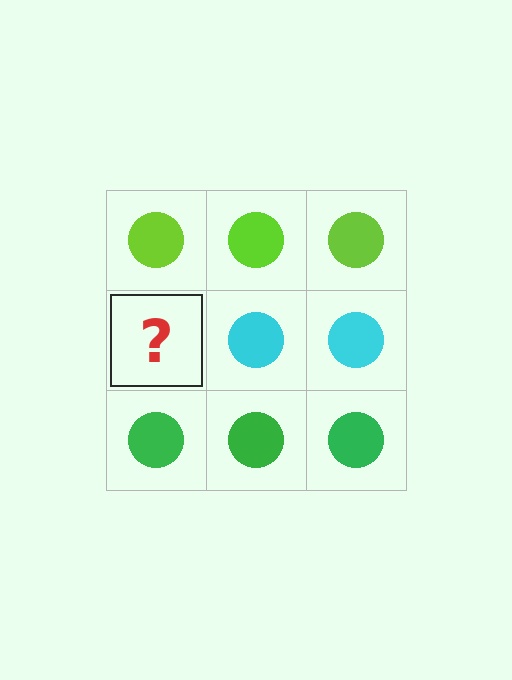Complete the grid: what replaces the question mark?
The question mark should be replaced with a cyan circle.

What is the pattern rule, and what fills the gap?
The rule is that each row has a consistent color. The gap should be filled with a cyan circle.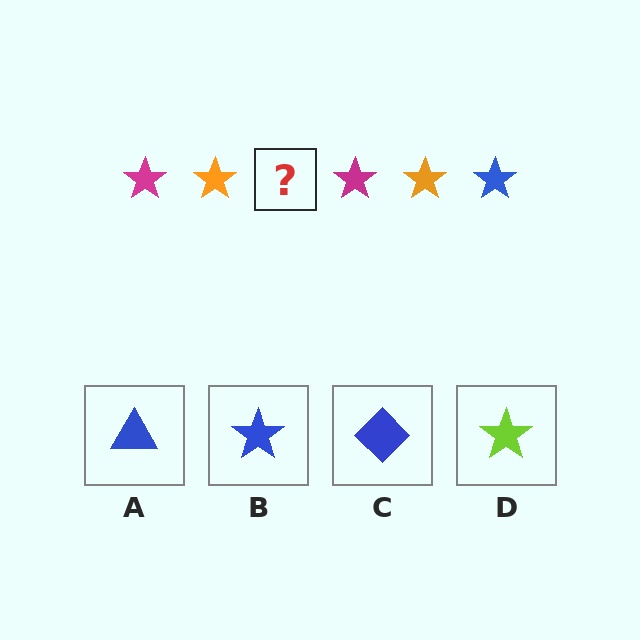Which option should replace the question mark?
Option B.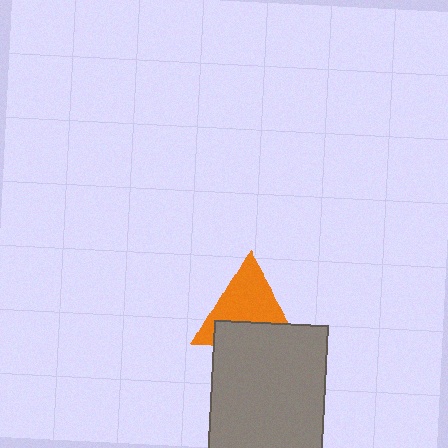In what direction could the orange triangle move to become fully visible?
The orange triangle could move up. That would shift it out from behind the gray rectangle entirely.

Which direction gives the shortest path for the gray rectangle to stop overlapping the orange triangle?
Moving down gives the shortest separation.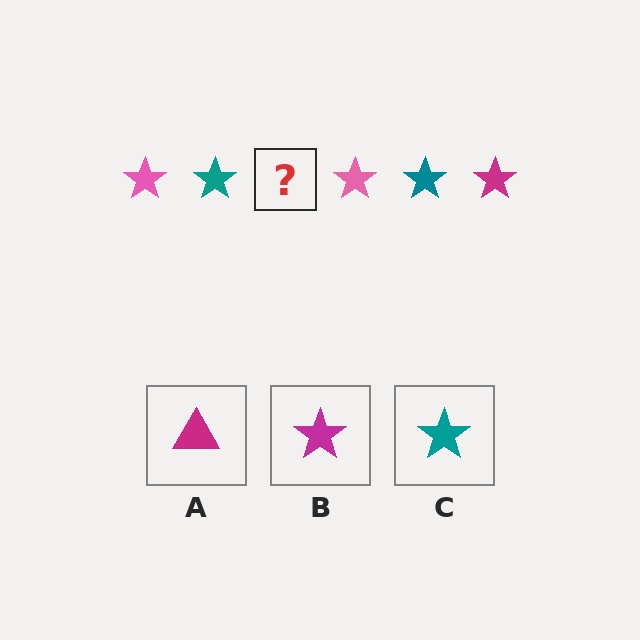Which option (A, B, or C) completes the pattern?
B.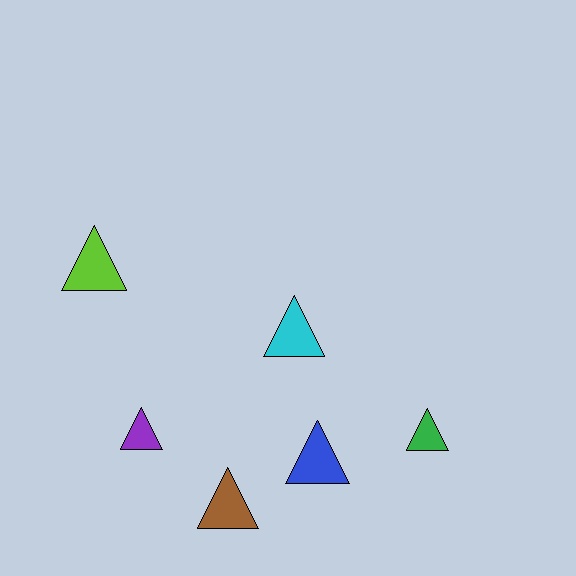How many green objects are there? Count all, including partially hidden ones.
There is 1 green object.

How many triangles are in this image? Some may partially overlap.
There are 6 triangles.